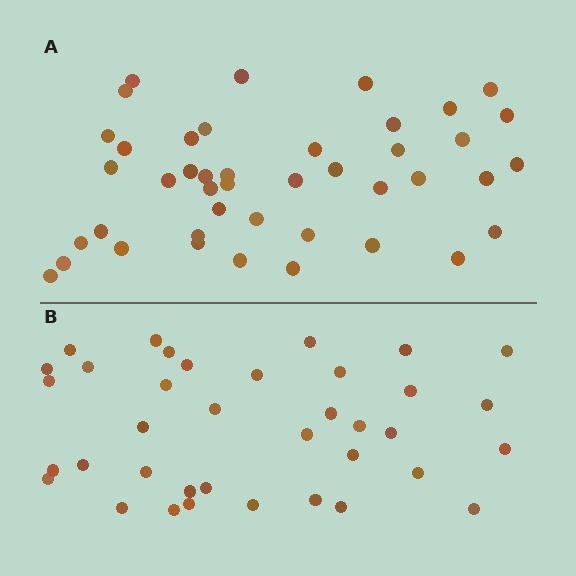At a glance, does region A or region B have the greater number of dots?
Region A (the top region) has more dots.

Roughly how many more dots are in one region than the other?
Region A has about 6 more dots than region B.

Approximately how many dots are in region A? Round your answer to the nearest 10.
About 40 dots. (The exact count is 43, which rounds to 40.)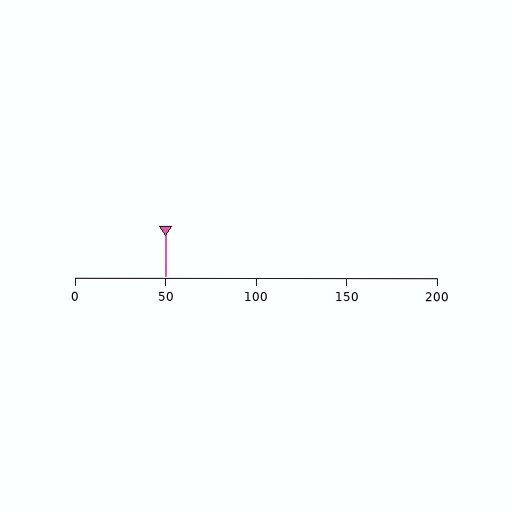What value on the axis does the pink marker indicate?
The marker indicates approximately 50.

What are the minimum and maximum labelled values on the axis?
The axis runs from 0 to 200.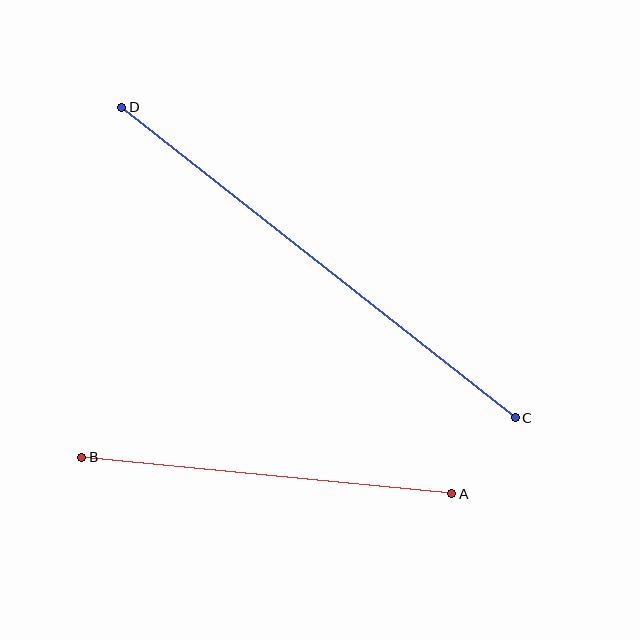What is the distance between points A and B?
The distance is approximately 372 pixels.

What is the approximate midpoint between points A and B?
The midpoint is at approximately (267, 475) pixels.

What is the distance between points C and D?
The distance is approximately 501 pixels.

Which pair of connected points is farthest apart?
Points C and D are farthest apart.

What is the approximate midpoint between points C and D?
The midpoint is at approximately (318, 263) pixels.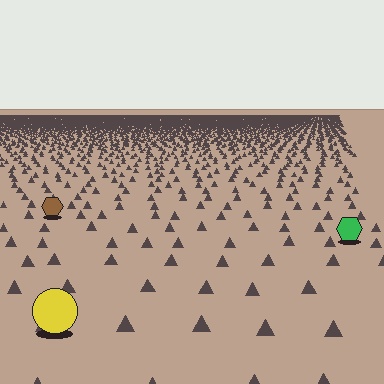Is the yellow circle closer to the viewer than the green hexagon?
Yes. The yellow circle is closer — you can tell from the texture gradient: the ground texture is coarser near it.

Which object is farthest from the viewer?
The brown hexagon is farthest from the viewer. It appears smaller and the ground texture around it is denser.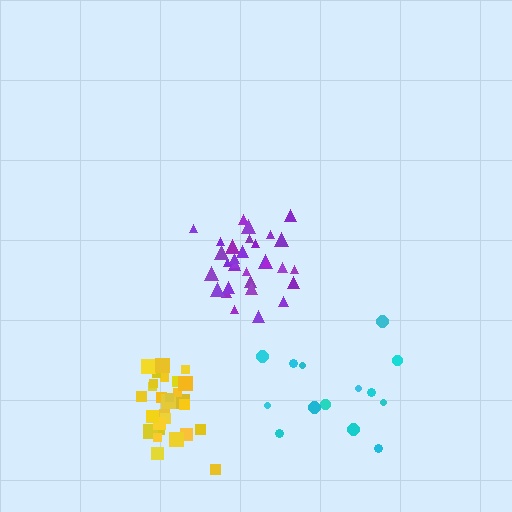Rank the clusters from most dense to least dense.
yellow, purple, cyan.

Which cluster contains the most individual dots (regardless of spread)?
Purple (32).